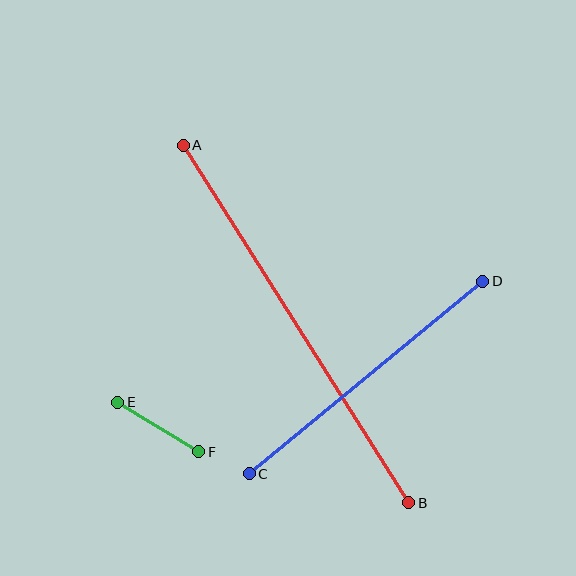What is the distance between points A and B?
The distance is approximately 423 pixels.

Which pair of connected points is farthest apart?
Points A and B are farthest apart.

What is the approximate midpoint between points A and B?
The midpoint is at approximately (296, 324) pixels.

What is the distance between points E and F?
The distance is approximately 95 pixels.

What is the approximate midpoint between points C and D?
The midpoint is at approximately (366, 377) pixels.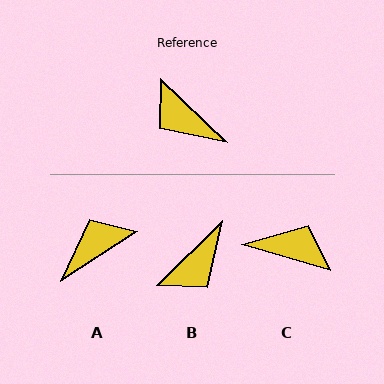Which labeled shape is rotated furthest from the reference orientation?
C, about 152 degrees away.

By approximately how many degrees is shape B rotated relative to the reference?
Approximately 89 degrees counter-clockwise.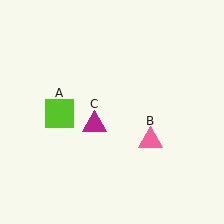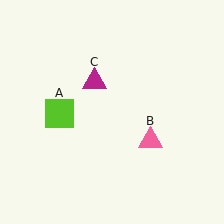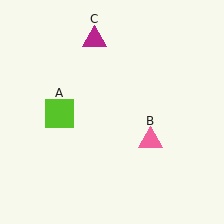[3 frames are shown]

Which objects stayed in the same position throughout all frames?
Lime square (object A) and pink triangle (object B) remained stationary.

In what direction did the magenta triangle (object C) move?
The magenta triangle (object C) moved up.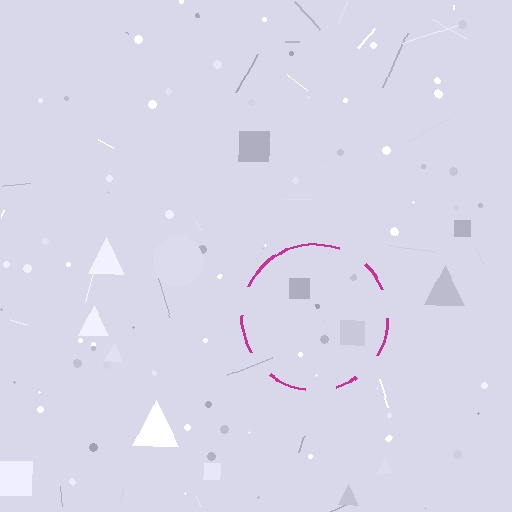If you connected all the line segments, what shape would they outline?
They would outline a circle.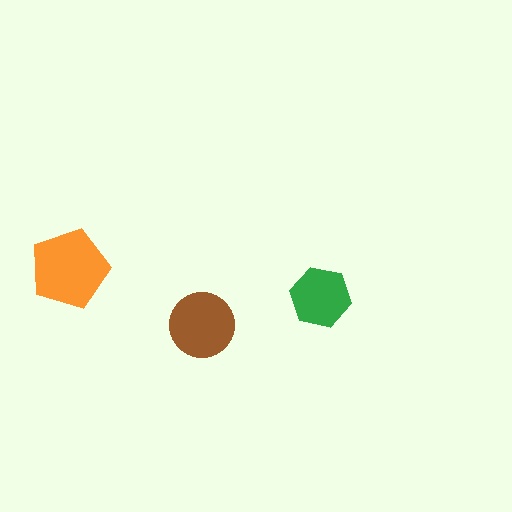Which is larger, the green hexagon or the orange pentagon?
The orange pentagon.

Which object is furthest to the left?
The orange pentagon is leftmost.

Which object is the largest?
The orange pentagon.